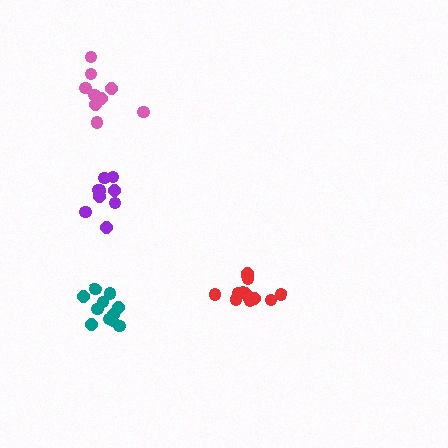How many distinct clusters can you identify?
There are 4 distinct clusters.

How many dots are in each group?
Group 1: 11 dots, Group 2: 9 dots, Group 3: 13 dots, Group 4: 9 dots (42 total).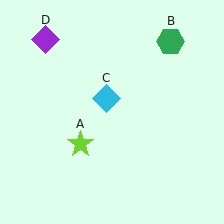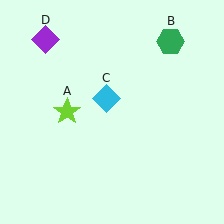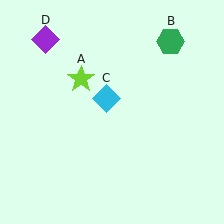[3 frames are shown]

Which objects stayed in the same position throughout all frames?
Green hexagon (object B) and cyan diamond (object C) and purple diamond (object D) remained stationary.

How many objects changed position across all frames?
1 object changed position: lime star (object A).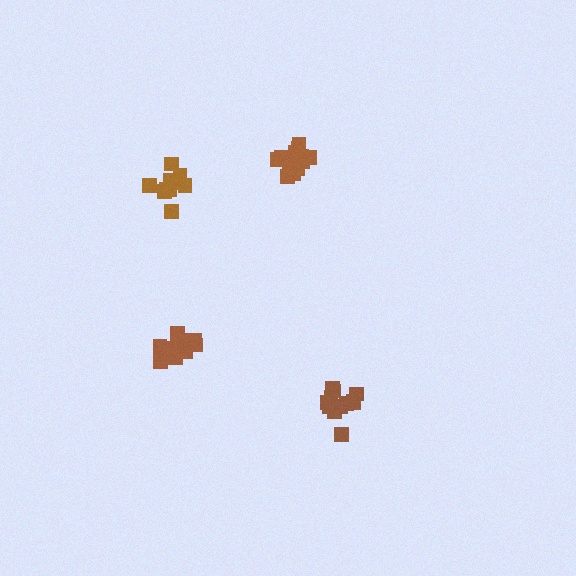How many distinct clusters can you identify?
There are 4 distinct clusters.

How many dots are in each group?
Group 1: 12 dots, Group 2: 11 dots, Group 3: 13 dots, Group 4: 12 dots (48 total).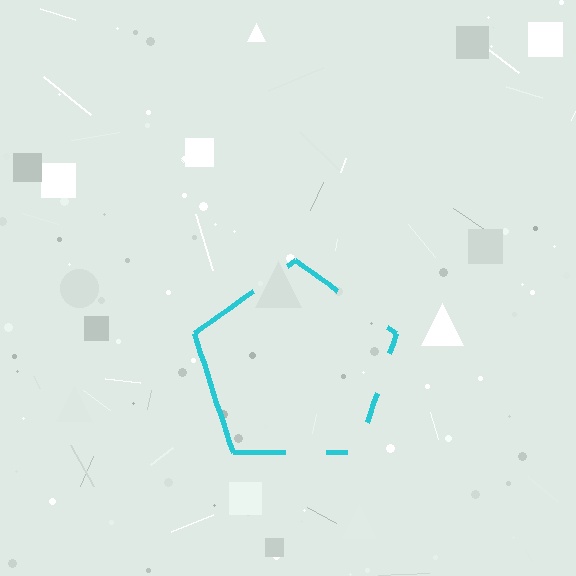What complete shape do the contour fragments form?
The contour fragments form a pentagon.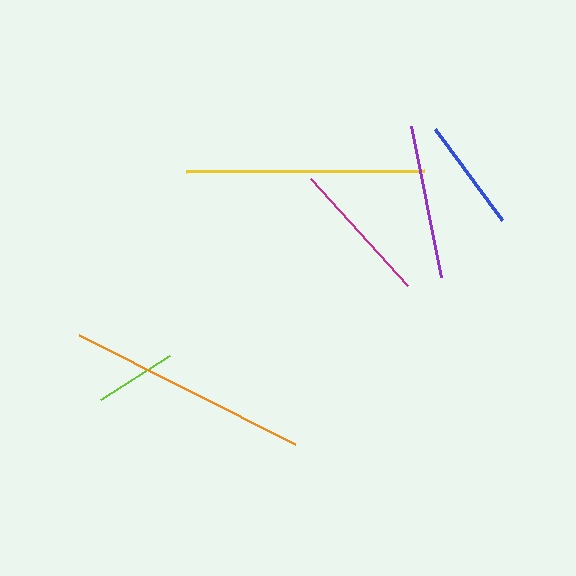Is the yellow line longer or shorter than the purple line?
The yellow line is longer than the purple line.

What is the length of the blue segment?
The blue segment is approximately 113 pixels long.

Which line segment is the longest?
The orange line is the longest at approximately 242 pixels.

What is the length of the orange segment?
The orange segment is approximately 242 pixels long.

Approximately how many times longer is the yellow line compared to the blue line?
The yellow line is approximately 2.1 times the length of the blue line.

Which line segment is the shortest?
The lime line is the shortest at approximately 82 pixels.